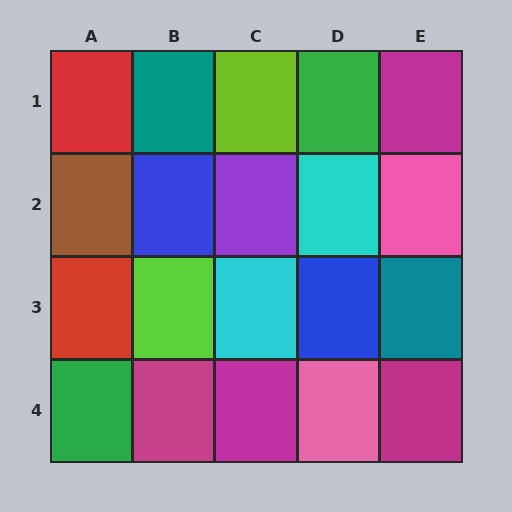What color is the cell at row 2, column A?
Brown.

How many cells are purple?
1 cell is purple.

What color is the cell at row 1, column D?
Green.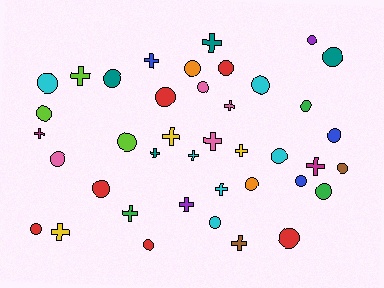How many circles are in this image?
There are 24 circles.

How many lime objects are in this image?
There are 3 lime objects.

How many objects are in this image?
There are 40 objects.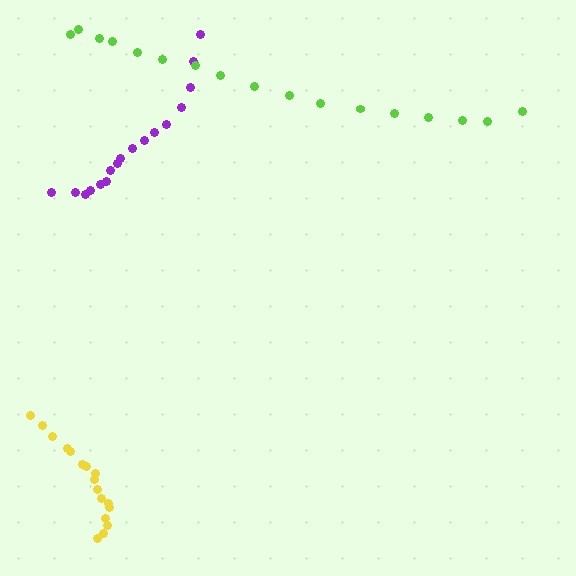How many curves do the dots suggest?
There are 3 distinct paths.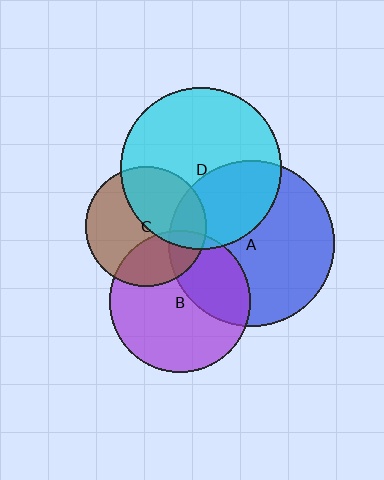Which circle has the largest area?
Circle A (blue).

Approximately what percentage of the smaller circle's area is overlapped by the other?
Approximately 20%.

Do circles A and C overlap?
Yes.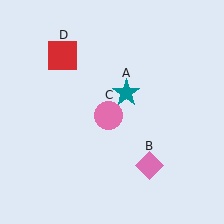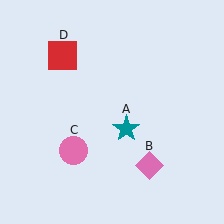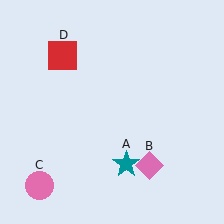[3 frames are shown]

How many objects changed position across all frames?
2 objects changed position: teal star (object A), pink circle (object C).